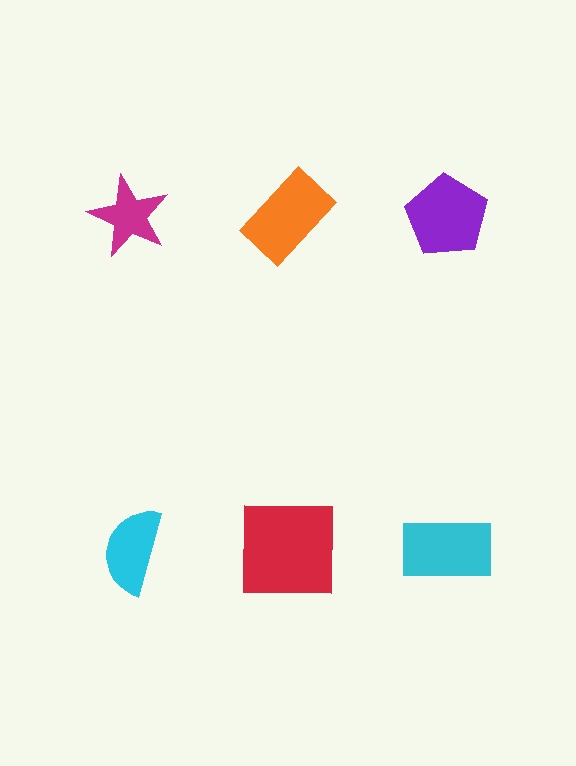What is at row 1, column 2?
An orange rectangle.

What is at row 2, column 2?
A red square.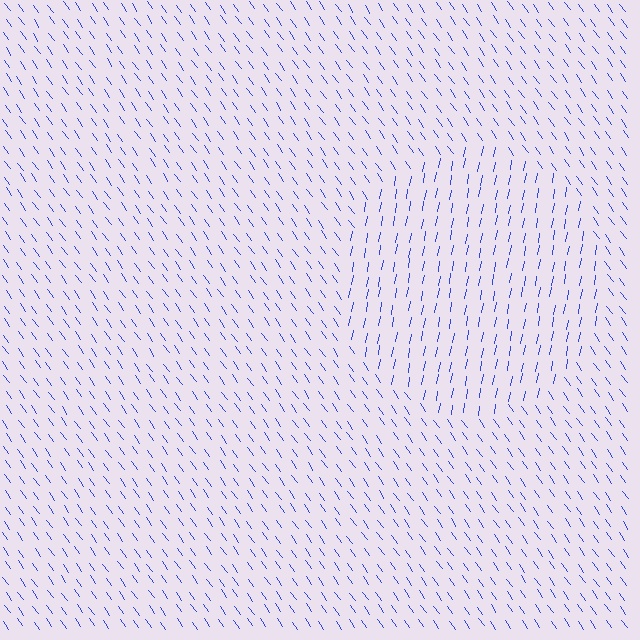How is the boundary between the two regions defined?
The boundary is defined purely by a change in line orientation (approximately 45 degrees difference). All lines are the same color and thickness.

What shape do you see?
I see a circle.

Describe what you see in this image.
The image is filled with small blue line segments. A circle region in the image has lines oriented differently from the surrounding lines, creating a visible texture boundary.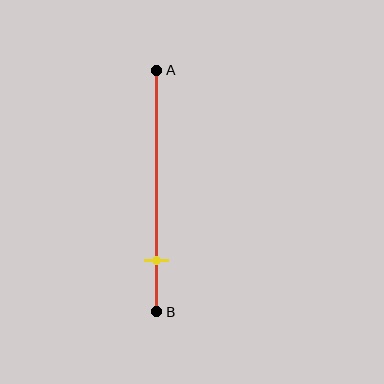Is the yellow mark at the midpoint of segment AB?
No, the mark is at about 80% from A, not at the 50% midpoint.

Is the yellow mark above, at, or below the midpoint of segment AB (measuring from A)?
The yellow mark is below the midpoint of segment AB.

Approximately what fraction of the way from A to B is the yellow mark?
The yellow mark is approximately 80% of the way from A to B.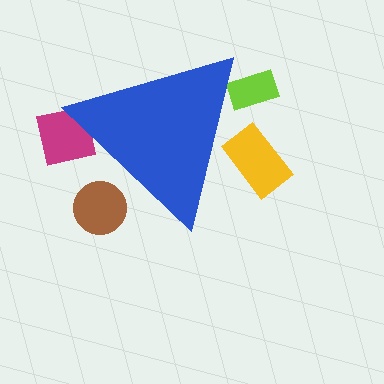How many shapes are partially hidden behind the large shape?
4 shapes are partially hidden.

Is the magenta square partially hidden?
Yes, the magenta square is partially hidden behind the blue triangle.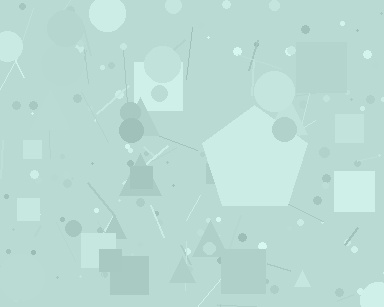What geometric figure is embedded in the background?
A pentagon is embedded in the background.